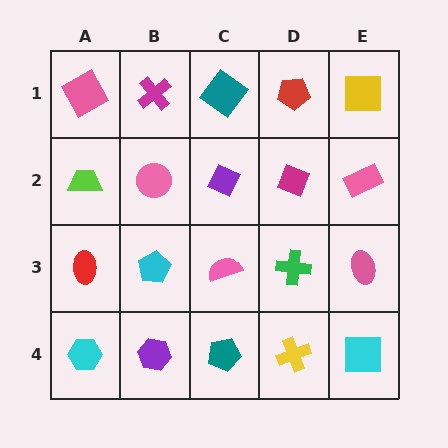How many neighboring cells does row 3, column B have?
4.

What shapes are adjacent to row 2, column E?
A yellow square (row 1, column E), a pink ellipse (row 3, column E), a magenta diamond (row 2, column D).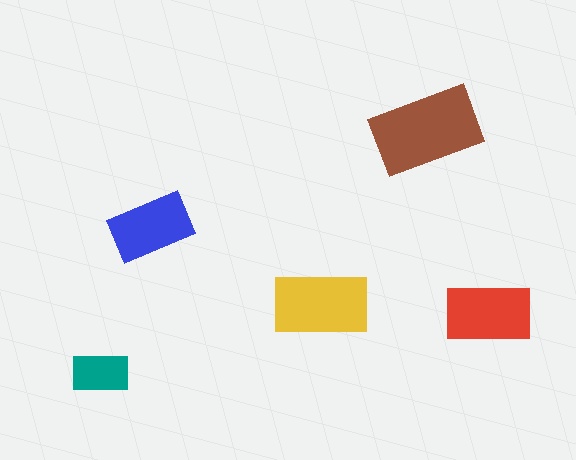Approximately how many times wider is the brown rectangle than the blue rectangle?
About 1.5 times wider.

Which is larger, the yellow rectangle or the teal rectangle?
The yellow one.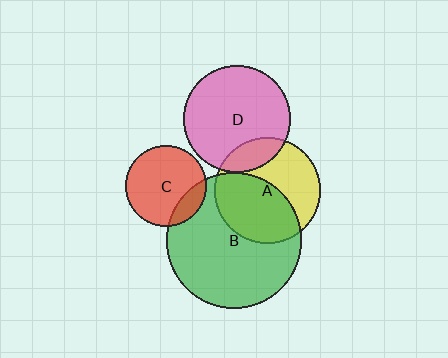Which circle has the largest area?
Circle B (green).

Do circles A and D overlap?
Yes.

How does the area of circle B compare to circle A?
Approximately 1.6 times.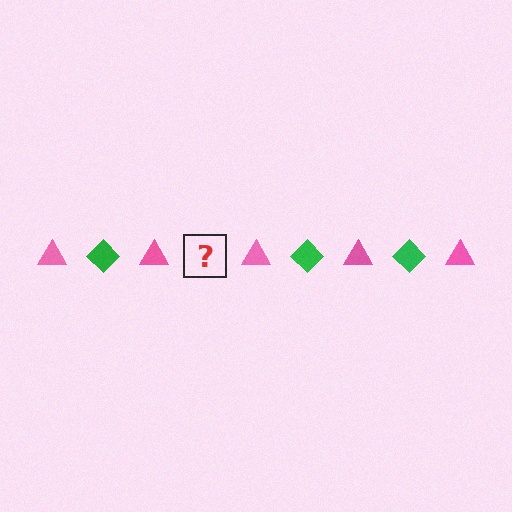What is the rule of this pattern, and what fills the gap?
The rule is that the pattern alternates between pink triangle and green diamond. The gap should be filled with a green diamond.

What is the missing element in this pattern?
The missing element is a green diamond.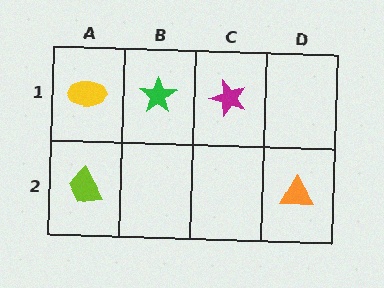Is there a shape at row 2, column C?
No, that cell is empty.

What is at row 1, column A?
A yellow ellipse.